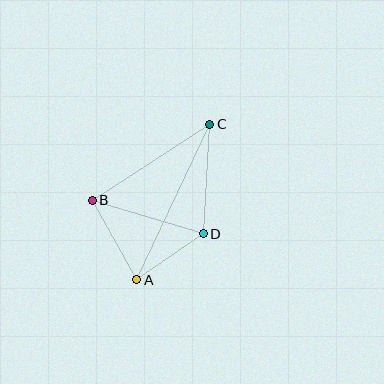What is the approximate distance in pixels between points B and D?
The distance between B and D is approximately 116 pixels.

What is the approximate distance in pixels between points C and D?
The distance between C and D is approximately 110 pixels.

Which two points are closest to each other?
Points A and D are closest to each other.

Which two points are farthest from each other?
Points A and C are farthest from each other.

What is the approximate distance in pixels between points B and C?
The distance between B and C is approximately 140 pixels.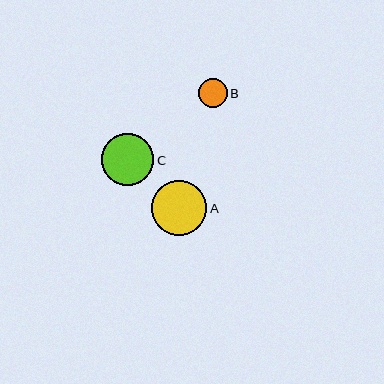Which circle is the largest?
Circle A is the largest with a size of approximately 55 pixels.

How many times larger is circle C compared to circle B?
Circle C is approximately 1.8 times the size of circle B.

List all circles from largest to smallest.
From largest to smallest: A, C, B.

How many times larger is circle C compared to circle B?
Circle C is approximately 1.8 times the size of circle B.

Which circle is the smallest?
Circle B is the smallest with a size of approximately 29 pixels.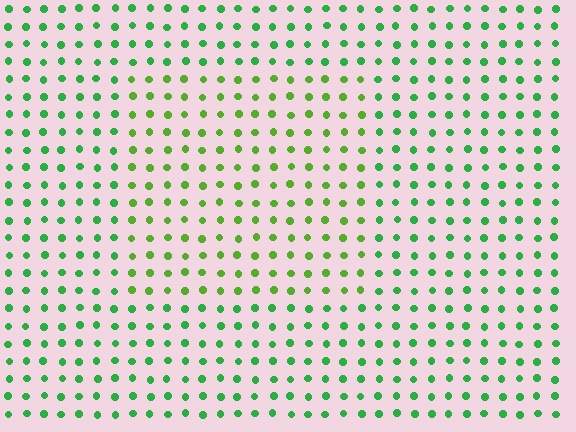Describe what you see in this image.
The image is filled with small green elements in a uniform arrangement. A rectangle-shaped region is visible where the elements are tinted to a slightly different hue, forming a subtle color boundary.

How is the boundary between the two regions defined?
The boundary is defined purely by a slight shift in hue (about 30 degrees). Spacing, size, and orientation are identical on both sides.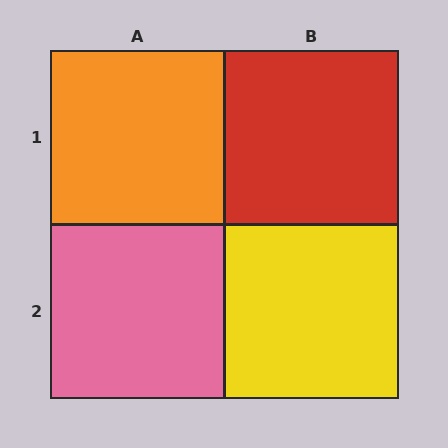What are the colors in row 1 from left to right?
Orange, red.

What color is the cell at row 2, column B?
Yellow.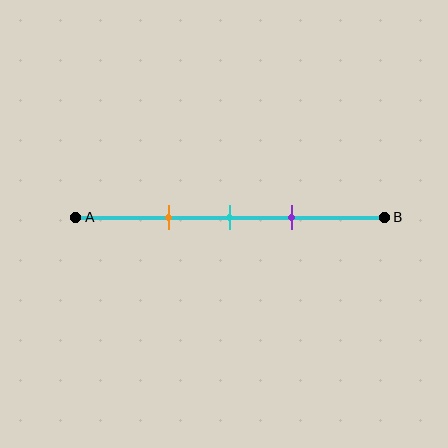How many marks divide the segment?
There are 3 marks dividing the segment.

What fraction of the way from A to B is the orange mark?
The orange mark is approximately 30% (0.3) of the way from A to B.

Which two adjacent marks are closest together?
The cyan and purple marks are the closest adjacent pair.